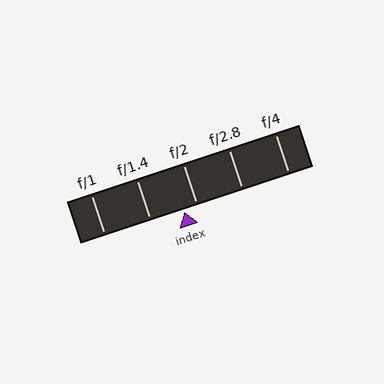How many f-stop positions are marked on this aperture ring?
There are 5 f-stop positions marked.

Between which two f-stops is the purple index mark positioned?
The index mark is between f/1.4 and f/2.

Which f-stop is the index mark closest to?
The index mark is closest to f/2.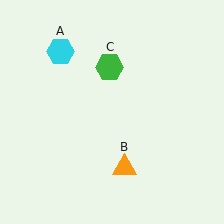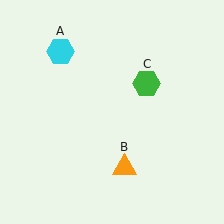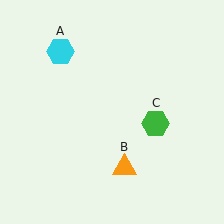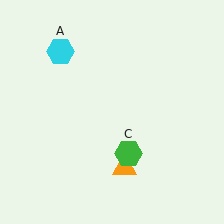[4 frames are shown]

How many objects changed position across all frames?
1 object changed position: green hexagon (object C).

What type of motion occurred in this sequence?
The green hexagon (object C) rotated clockwise around the center of the scene.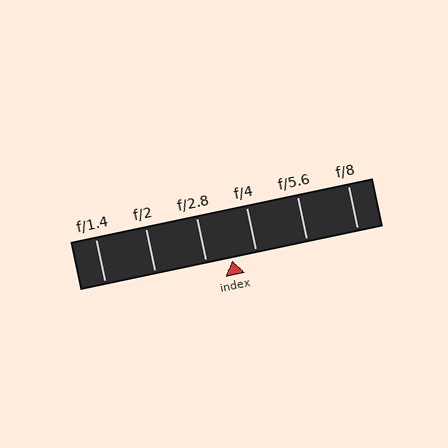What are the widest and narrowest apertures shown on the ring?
The widest aperture shown is f/1.4 and the narrowest is f/8.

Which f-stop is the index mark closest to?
The index mark is closest to f/4.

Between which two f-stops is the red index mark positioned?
The index mark is between f/2.8 and f/4.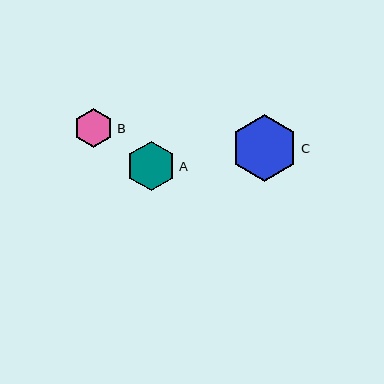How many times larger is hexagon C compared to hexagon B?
Hexagon C is approximately 1.7 times the size of hexagon B.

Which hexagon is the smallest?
Hexagon B is the smallest with a size of approximately 39 pixels.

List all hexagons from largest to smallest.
From largest to smallest: C, A, B.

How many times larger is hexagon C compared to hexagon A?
Hexagon C is approximately 1.4 times the size of hexagon A.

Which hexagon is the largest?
Hexagon C is the largest with a size of approximately 66 pixels.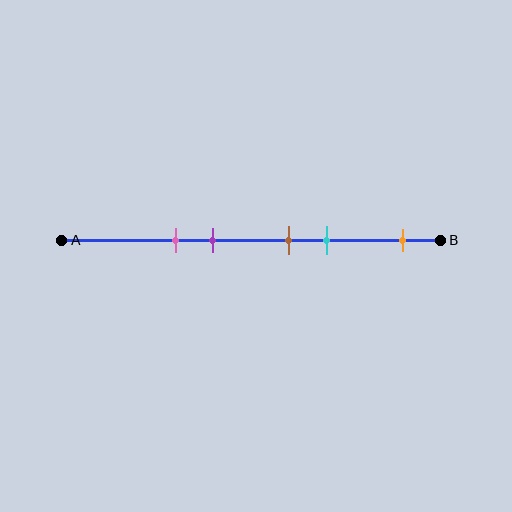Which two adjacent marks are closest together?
The brown and cyan marks are the closest adjacent pair.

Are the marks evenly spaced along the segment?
No, the marks are not evenly spaced.